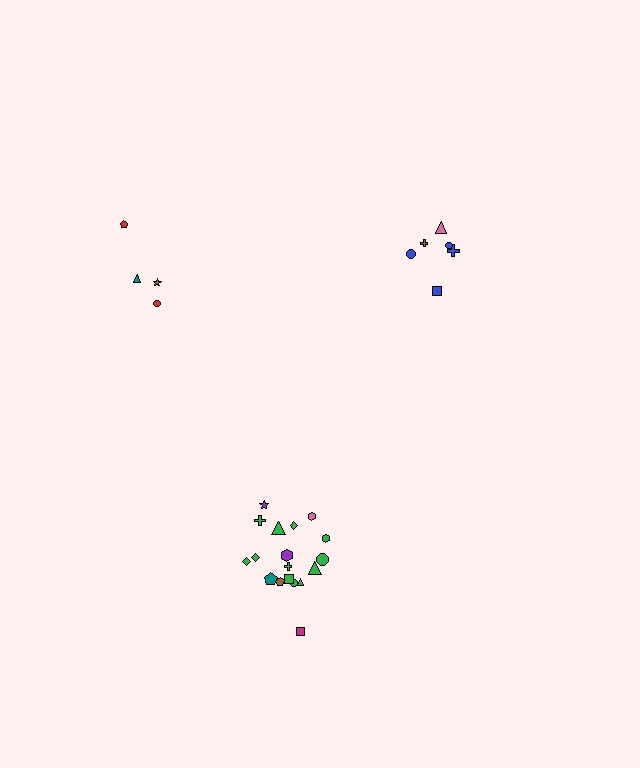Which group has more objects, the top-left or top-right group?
The top-right group.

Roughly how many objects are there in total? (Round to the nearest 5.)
Roughly 30 objects in total.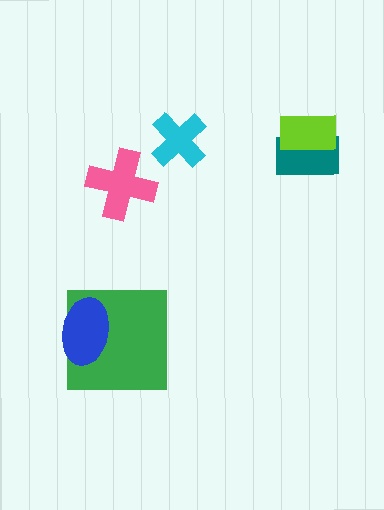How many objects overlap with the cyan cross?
0 objects overlap with the cyan cross.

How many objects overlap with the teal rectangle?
1 object overlaps with the teal rectangle.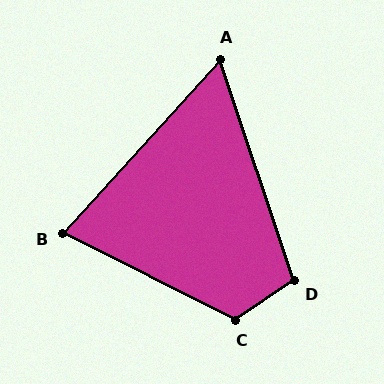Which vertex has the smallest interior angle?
A, at approximately 61 degrees.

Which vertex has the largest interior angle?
C, at approximately 119 degrees.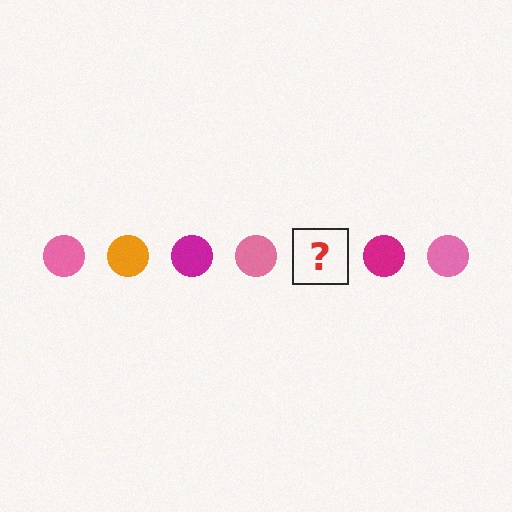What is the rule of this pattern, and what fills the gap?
The rule is that the pattern cycles through pink, orange, magenta circles. The gap should be filled with an orange circle.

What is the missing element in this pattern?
The missing element is an orange circle.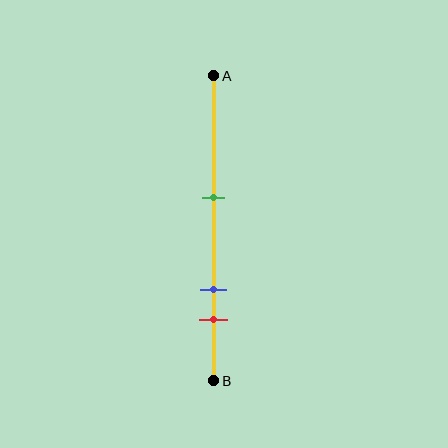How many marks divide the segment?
There are 3 marks dividing the segment.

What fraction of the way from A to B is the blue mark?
The blue mark is approximately 70% (0.7) of the way from A to B.